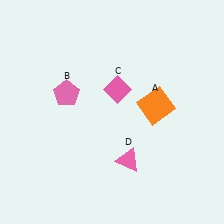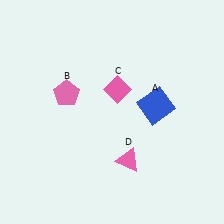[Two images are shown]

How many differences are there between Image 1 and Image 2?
There is 1 difference between the two images.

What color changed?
The square (A) changed from orange in Image 1 to blue in Image 2.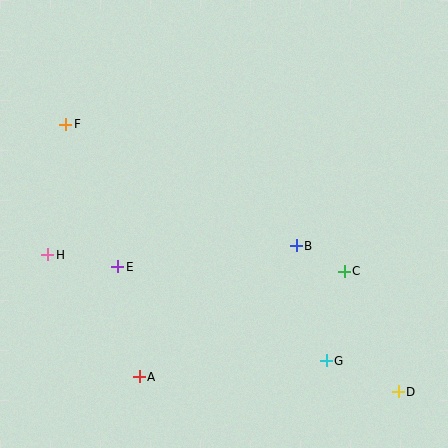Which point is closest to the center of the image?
Point B at (296, 246) is closest to the center.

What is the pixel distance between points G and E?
The distance between G and E is 229 pixels.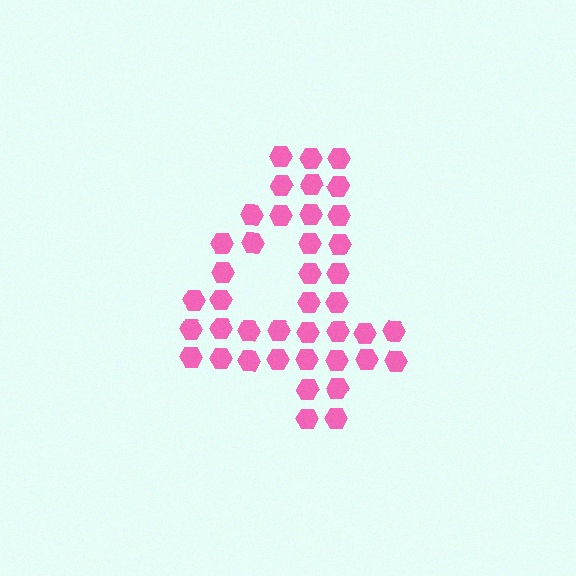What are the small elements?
The small elements are hexagons.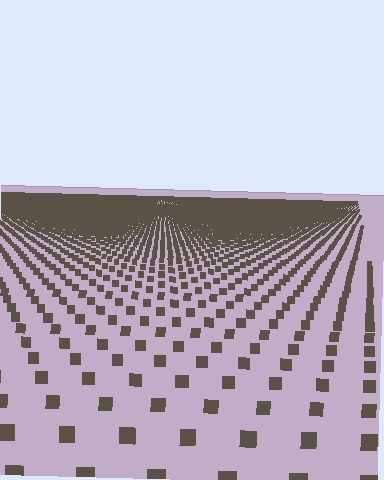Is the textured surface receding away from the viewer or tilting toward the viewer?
The surface is receding away from the viewer. Texture elements get smaller and denser toward the top.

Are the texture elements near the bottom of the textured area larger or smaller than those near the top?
Larger. Near the bottom, elements are closer to the viewer and appear at a bigger on-screen size.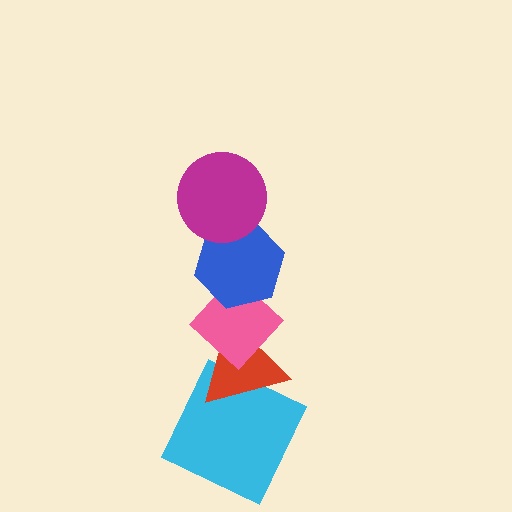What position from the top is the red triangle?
The red triangle is 4th from the top.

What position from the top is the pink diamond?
The pink diamond is 3rd from the top.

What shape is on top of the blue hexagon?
The magenta circle is on top of the blue hexagon.